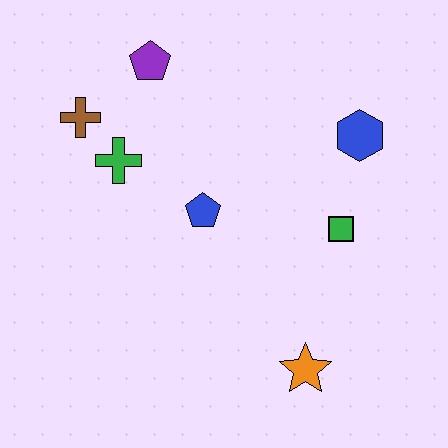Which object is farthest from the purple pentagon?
The orange star is farthest from the purple pentagon.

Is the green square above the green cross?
No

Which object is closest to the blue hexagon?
The green square is closest to the blue hexagon.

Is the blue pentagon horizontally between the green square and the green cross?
Yes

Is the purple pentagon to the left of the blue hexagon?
Yes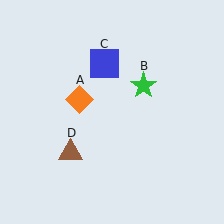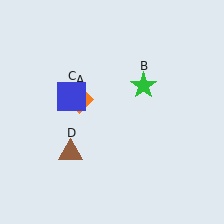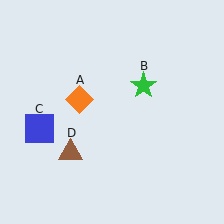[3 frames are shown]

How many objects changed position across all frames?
1 object changed position: blue square (object C).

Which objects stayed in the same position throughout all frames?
Orange diamond (object A) and green star (object B) and brown triangle (object D) remained stationary.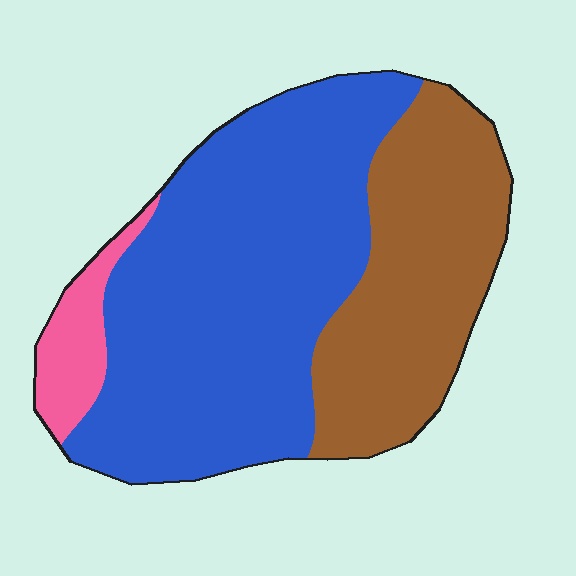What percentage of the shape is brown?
Brown covers 33% of the shape.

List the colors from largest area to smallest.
From largest to smallest: blue, brown, pink.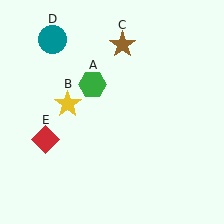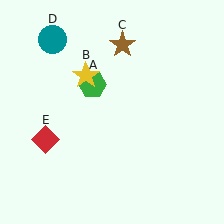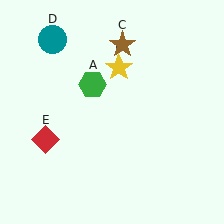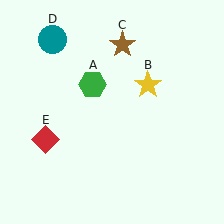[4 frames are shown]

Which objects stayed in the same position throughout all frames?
Green hexagon (object A) and brown star (object C) and teal circle (object D) and red diamond (object E) remained stationary.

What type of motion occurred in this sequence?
The yellow star (object B) rotated clockwise around the center of the scene.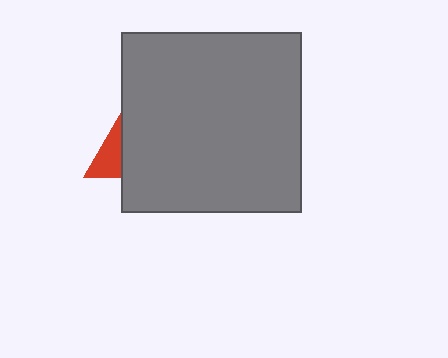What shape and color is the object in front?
The object in front is a gray square.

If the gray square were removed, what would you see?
You would see the complete red triangle.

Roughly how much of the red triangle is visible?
A small part of it is visible (roughly 33%).